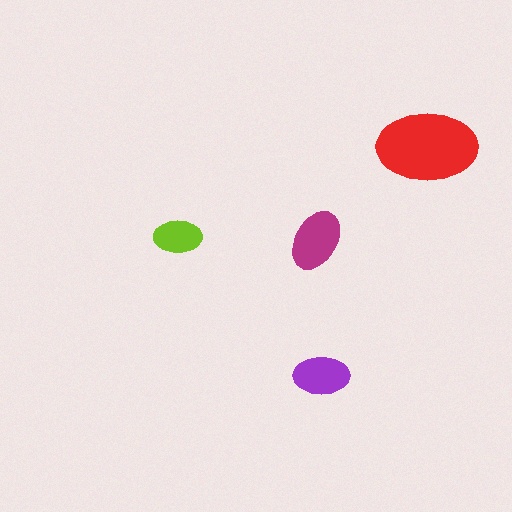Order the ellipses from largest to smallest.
the red one, the magenta one, the purple one, the lime one.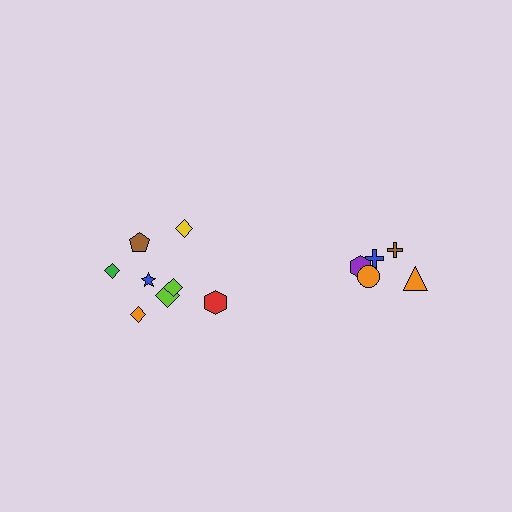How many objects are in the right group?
There are 5 objects.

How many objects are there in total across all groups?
There are 13 objects.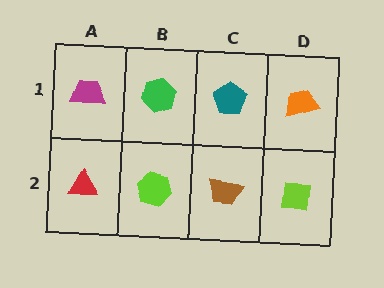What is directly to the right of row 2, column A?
A lime hexagon.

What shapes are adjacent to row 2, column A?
A magenta trapezoid (row 1, column A), a lime hexagon (row 2, column B).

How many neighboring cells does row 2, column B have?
3.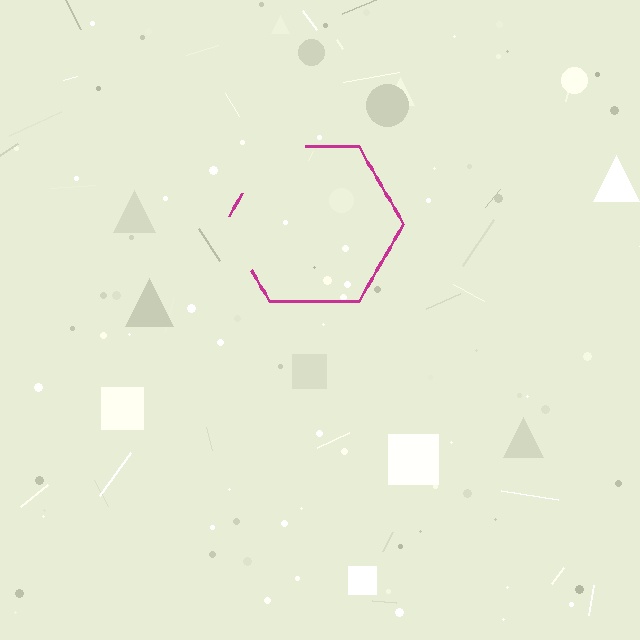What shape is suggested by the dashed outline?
The dashed outline suggests a hexagon.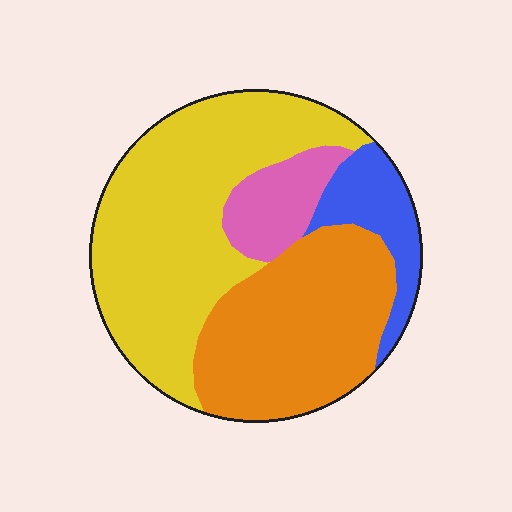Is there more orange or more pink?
Orange.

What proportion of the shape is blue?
Blue takes up less than a quarter of the shape.